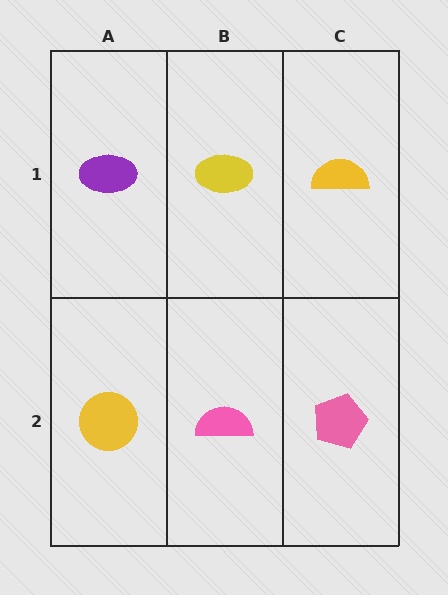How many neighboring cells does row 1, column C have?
2.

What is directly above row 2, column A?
A purple ellipse.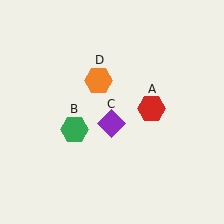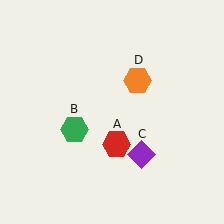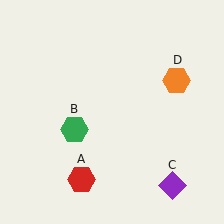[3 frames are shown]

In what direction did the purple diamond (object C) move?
The purple diamond (object C) moved down and to the right.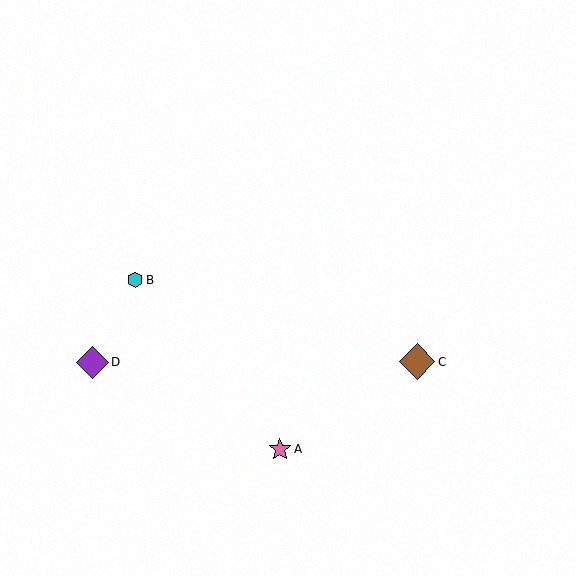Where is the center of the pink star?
The center of the pink star is at (280, 449).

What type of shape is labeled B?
Shape B is a cyan hexagon.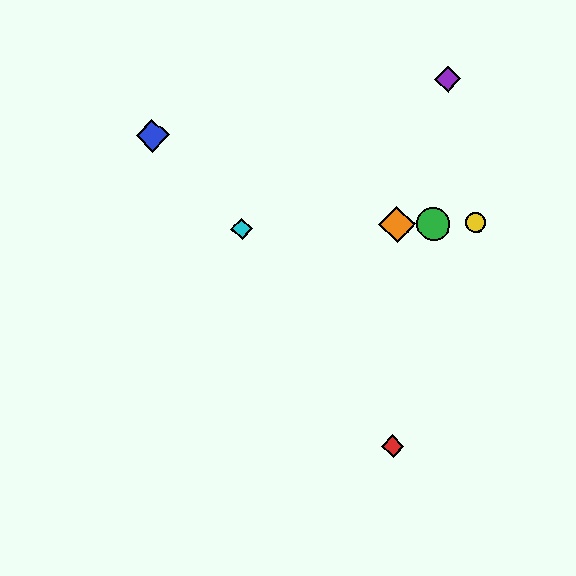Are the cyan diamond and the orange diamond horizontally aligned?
Yes, both are at y≈229.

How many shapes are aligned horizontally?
4 shapes (the green circle, the yellow circle, the orange diamond, the cyan diamond) are aligned horizontally.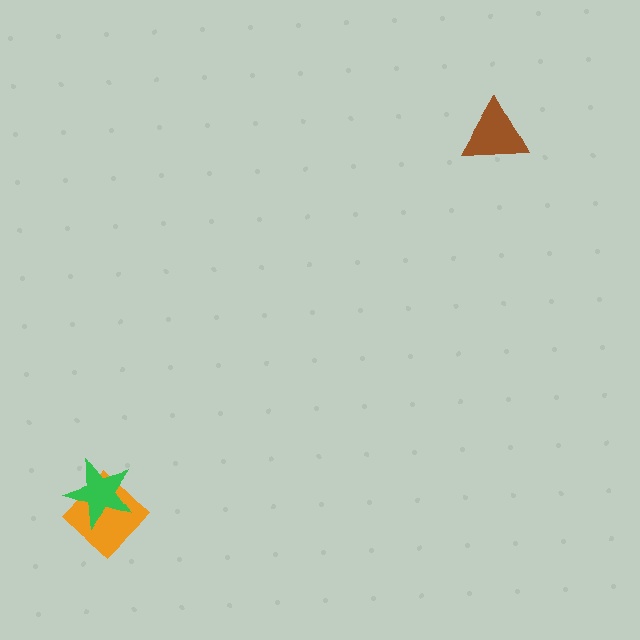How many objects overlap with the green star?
1 object overlaps with the green star.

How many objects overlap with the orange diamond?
1 object overlaps with the orange diamond.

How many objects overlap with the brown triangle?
0 objects overlap with the brown triangle.